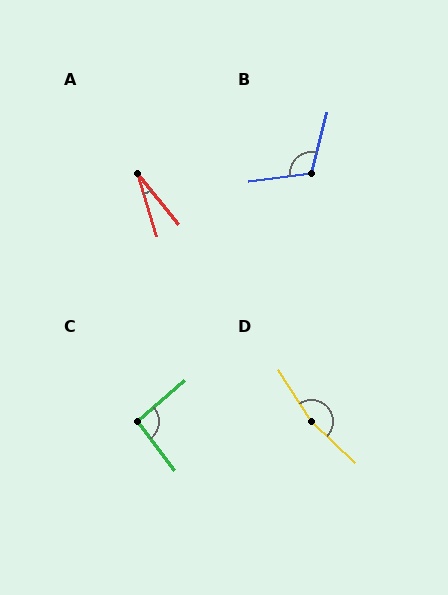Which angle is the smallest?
A, at approximately 21 degrees.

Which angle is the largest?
D, at approximately 166 degrees.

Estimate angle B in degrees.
Approximately 111 degrees.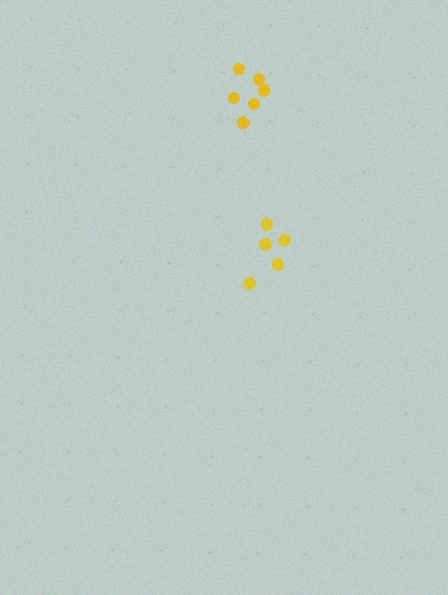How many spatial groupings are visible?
There are 2 spatial groupings.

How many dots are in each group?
Group 1: 6 dots, Group 2: 5 dots (11 total).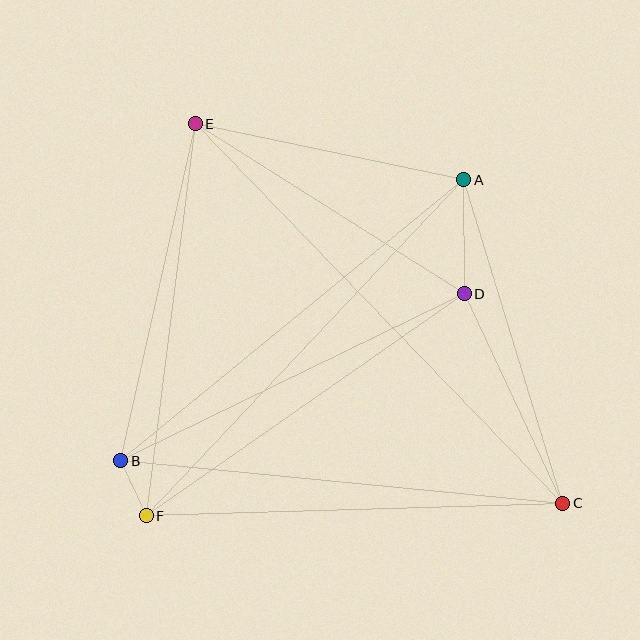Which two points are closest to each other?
Points B and F are closest to each other.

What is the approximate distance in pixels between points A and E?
The distance between A and E is approximately 274 pixels.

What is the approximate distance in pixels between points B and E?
The distance between B and E is approximately 346 pixels.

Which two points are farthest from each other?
Points C and E are farthest from each other.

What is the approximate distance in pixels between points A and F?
The distance between A and F is approximately 462 pixels.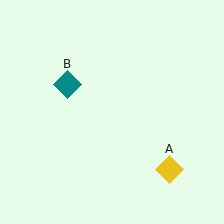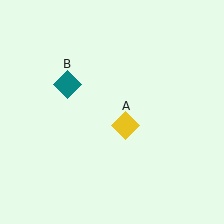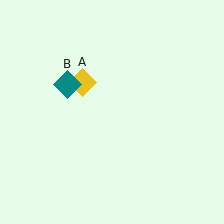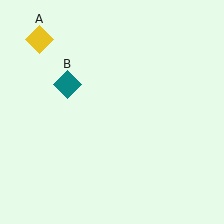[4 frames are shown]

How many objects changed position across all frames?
1 object changed position: yellow diamond (object A).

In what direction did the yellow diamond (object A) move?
The yellow diamond (object A) moved up and to the left.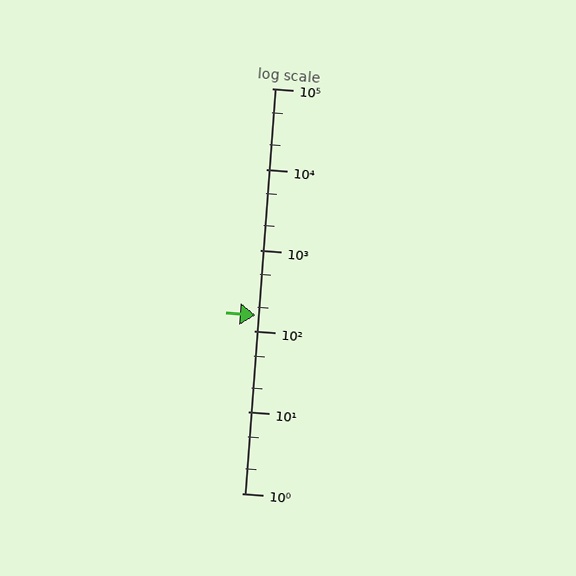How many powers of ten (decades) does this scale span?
The scale spans 5 decades, from 1 to 100000.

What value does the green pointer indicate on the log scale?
The pointer indicates approximately 160.